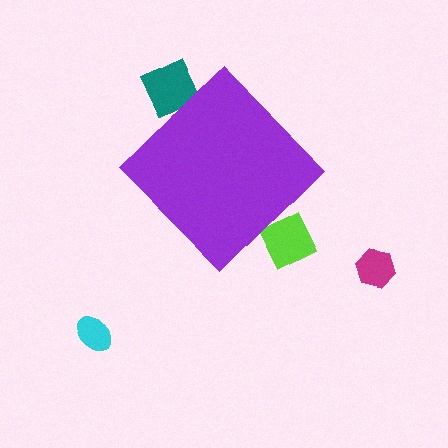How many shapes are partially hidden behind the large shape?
2 shapes are partially hidden.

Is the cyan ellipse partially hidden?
No, the cyan ellipse is fully visible.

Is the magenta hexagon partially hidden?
No, the magenta hexagon is fully visible.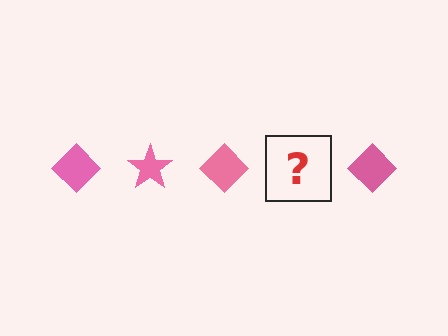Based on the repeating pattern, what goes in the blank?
The blank should be a pink star.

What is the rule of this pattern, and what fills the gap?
The rule is that the pattern cycles through diamond, star shapes in pink. The gap should be filled with a pink star.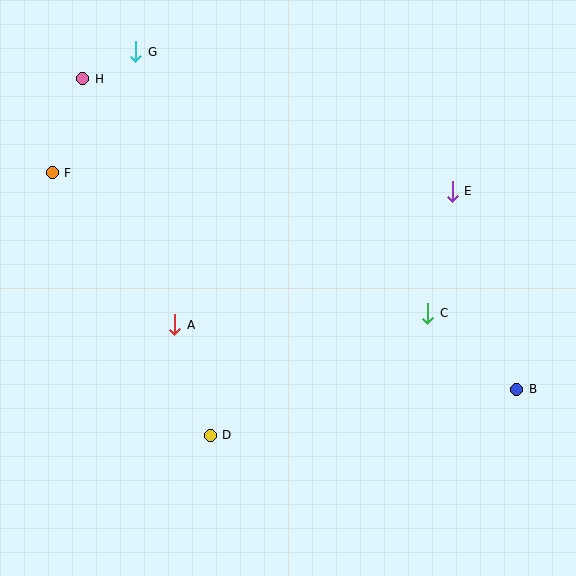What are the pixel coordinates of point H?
Point H is at (83, 79).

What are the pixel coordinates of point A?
Point A is at (175, 325).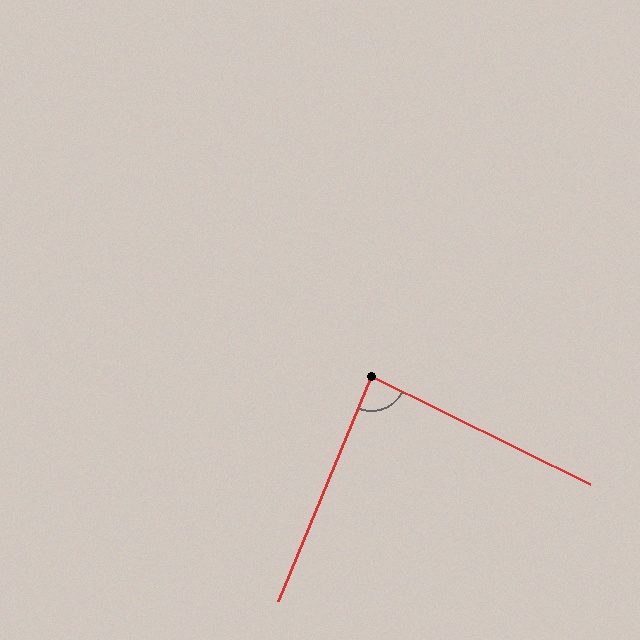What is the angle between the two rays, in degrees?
Approximately 86 degrees.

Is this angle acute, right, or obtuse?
It is approximately a right angle.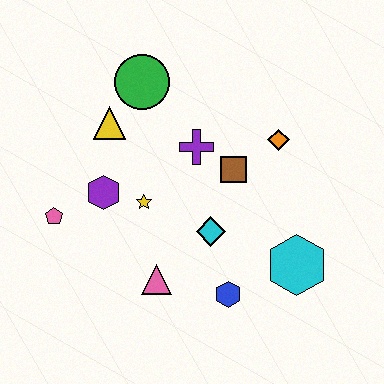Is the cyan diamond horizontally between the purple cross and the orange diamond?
Yes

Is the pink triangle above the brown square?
No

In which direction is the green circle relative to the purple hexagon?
The green circle is above the purple hexagon.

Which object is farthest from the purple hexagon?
The cyan hexagon is farthest from the purple hexagon.